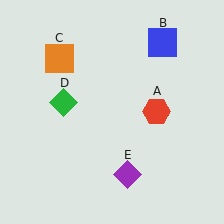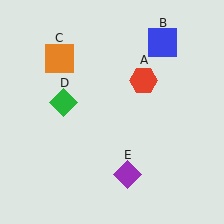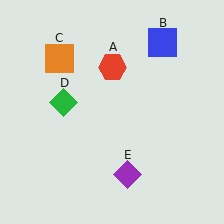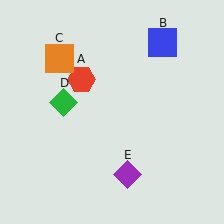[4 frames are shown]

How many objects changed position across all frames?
1 object changed position: red hexagon (object A).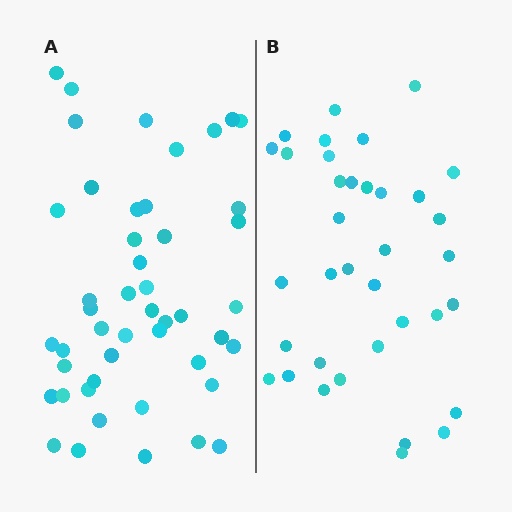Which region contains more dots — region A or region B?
Region A (the left region) has more dots.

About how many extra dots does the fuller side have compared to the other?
Region A has roughly 12 or so more dots than region B.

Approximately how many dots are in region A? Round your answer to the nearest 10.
About 50 dots. (The exact count is 47, which rounds to 50.)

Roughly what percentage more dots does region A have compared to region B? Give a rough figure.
About 30% more.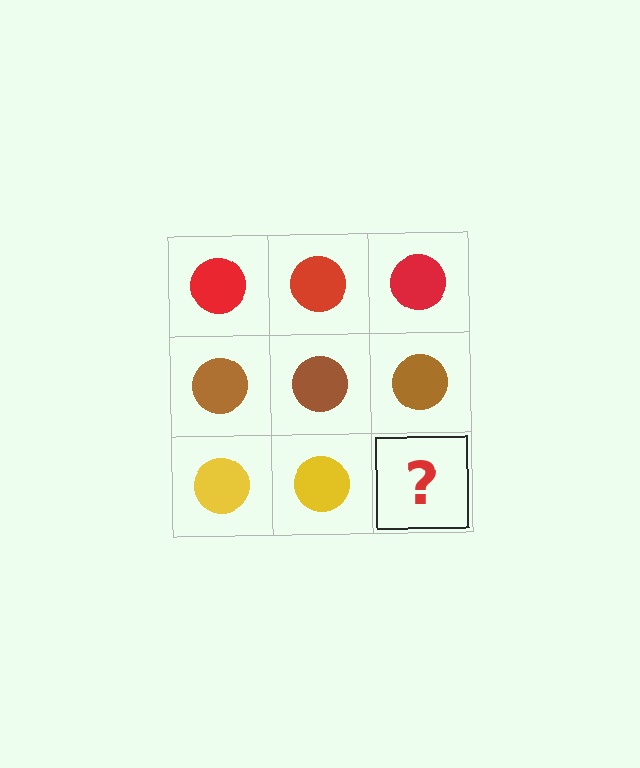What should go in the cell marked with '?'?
The missing cell should contain a yellow circle.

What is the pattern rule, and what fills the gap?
The rule is that each row has a consistent color. The gap should be filled with a yellow circle.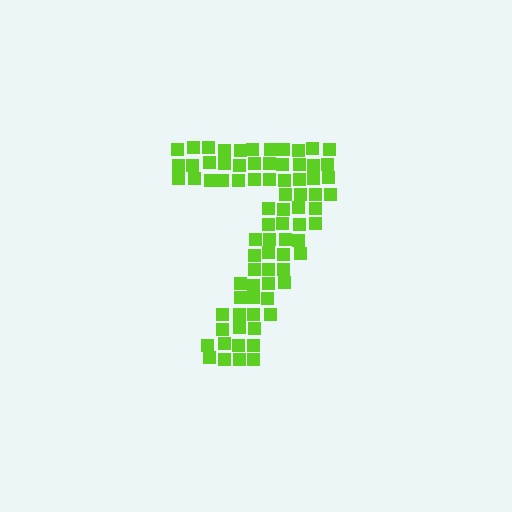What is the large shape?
The large shape is the digit 7.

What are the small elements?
The small elements are squares.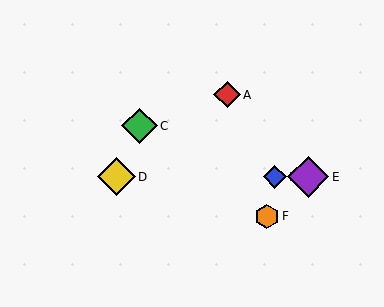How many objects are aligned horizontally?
3 objects (B, D, E) are aligned horizontally.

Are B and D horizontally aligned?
Yes, both are at y≈177.